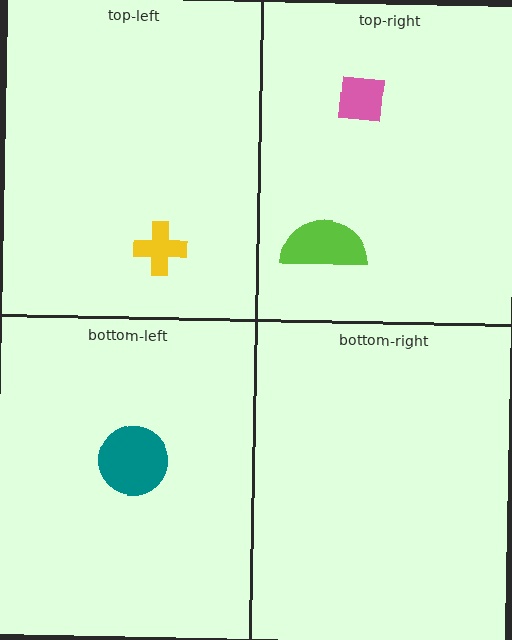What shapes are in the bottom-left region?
The teal circle.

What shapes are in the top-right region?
The lime semicircle, the pink square.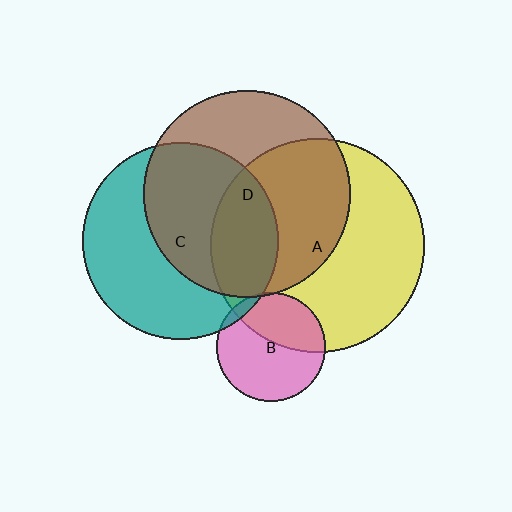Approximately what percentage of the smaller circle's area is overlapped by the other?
Approximately 55%.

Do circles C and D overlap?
Yes.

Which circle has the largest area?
Circle A (yellow).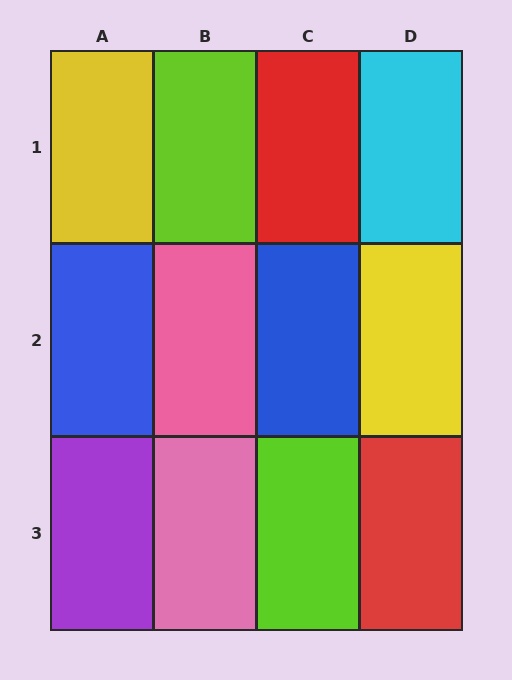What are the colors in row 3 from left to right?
Purple, pink, lime, red.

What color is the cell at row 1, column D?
Cyan.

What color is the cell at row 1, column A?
Yellow.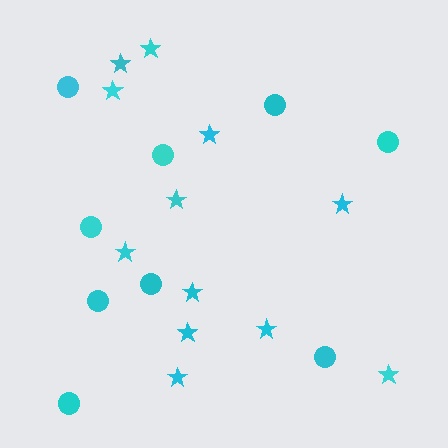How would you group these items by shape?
There are 2 groups: one group of stars (12) and one group of circles (9).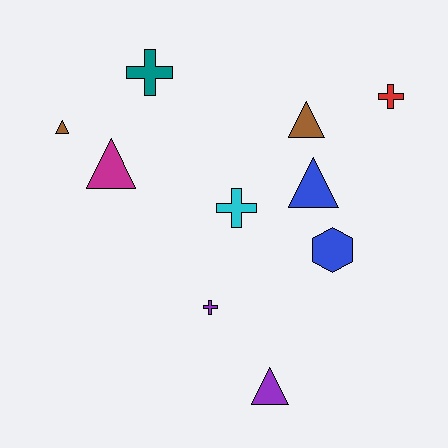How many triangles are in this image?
There are 5 triangles.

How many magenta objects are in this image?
There is 1 magenta object.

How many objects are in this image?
There are 10 objects.